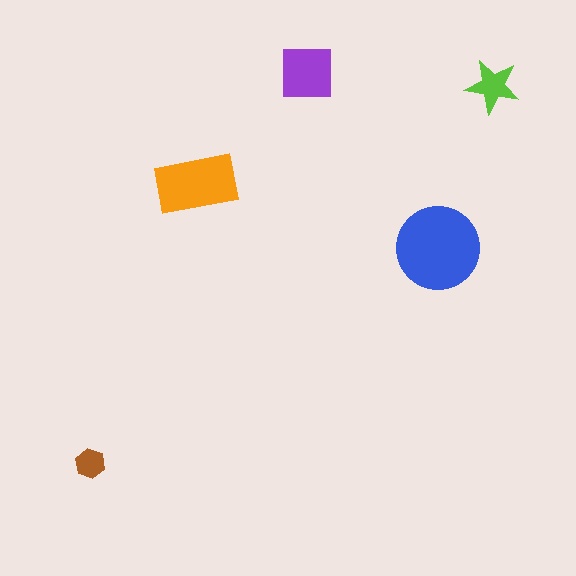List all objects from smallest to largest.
The brown hexagon, the lime star, the purple square, the orange rectangle, the blue circle.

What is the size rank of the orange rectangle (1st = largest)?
2nd.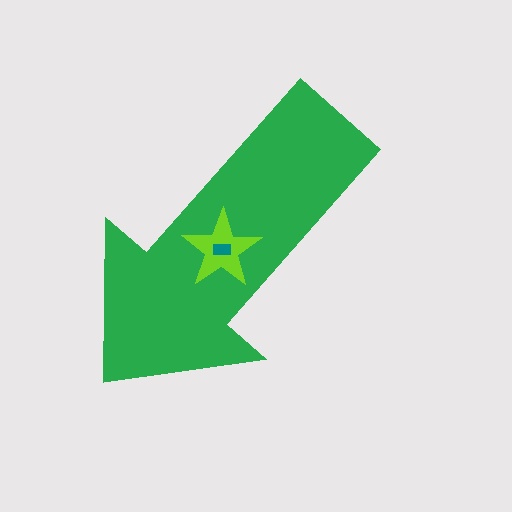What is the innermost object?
The teal rectangle.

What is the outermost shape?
The green arrow.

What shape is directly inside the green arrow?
The lime star.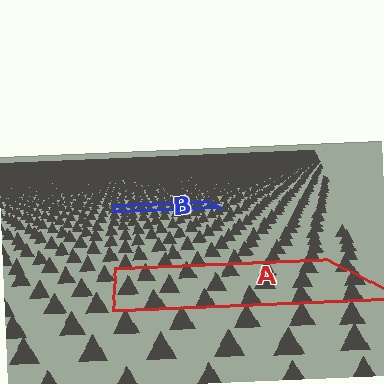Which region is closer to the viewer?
Region A is closer. The texture elements there are larger and more spread out.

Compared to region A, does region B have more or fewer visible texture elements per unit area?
Region B has more texture elements per unit area — they are packed more densely because it is farther away.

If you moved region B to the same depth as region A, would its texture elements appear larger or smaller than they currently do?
They would appear larger. At a closer depth, the same texture elements are projected at a bigger on-screen size.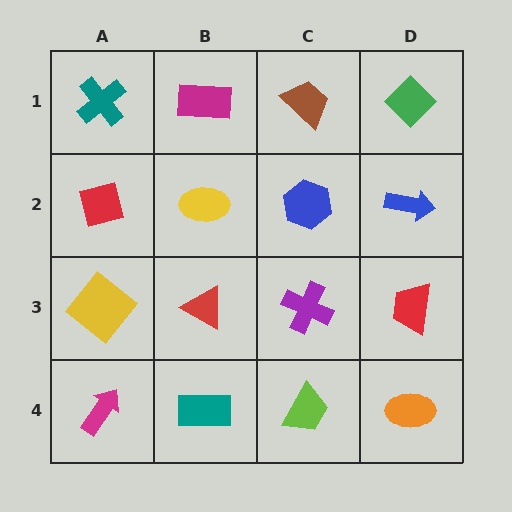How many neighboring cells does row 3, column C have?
4.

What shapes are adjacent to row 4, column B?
A red triangle (row 3, column B), a magenta arrow (row 4, column A), a lime trapezoid (row 4, column C).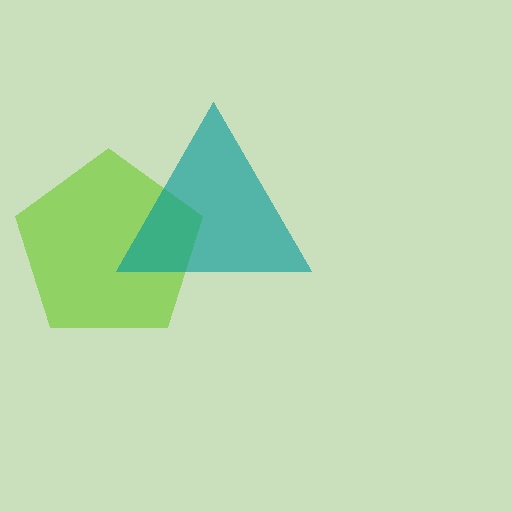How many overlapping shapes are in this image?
There are 2 overlapping shapes in the image.